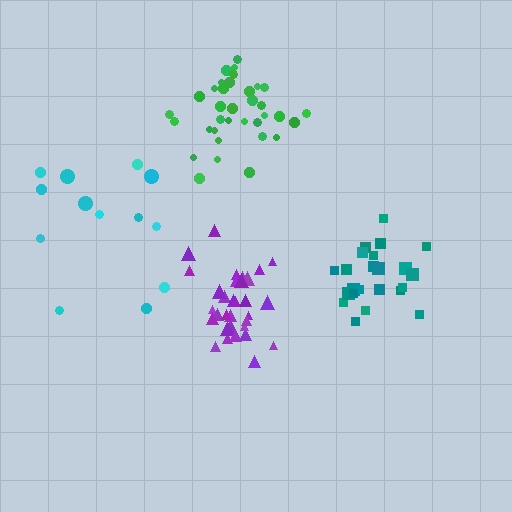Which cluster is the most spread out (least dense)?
Cyan.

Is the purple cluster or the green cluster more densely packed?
Purple.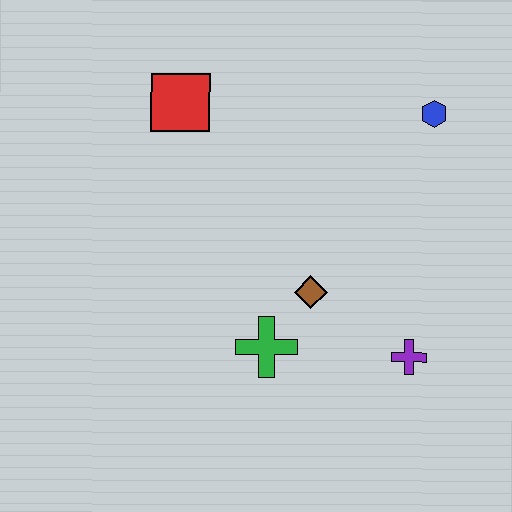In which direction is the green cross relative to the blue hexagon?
The green cross is below the blue hexagon.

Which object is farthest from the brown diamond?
The red square is farthest from the brown diamond.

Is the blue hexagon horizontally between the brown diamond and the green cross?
No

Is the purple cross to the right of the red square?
Yes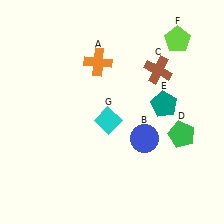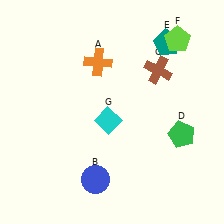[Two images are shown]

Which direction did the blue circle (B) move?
The blue circle (B) moved left.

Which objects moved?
The objects that moved are: the blue circle (B), the teal pentagon (E).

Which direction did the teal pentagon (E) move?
The teal pentagon (E) moved up.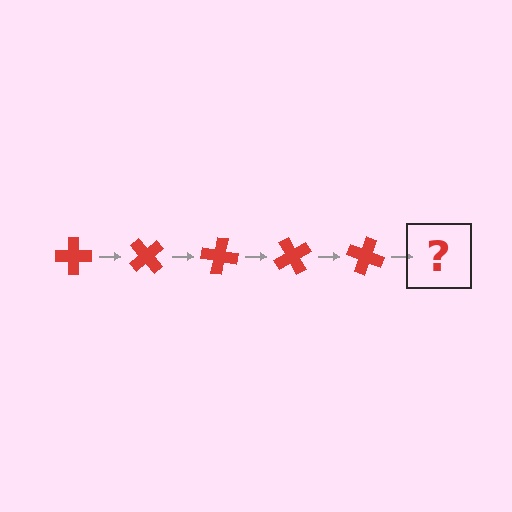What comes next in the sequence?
The next element should be a red cross rotated 250 degrees.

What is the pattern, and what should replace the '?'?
The pattern is that the cross rotates 50 degrees each step. The '?' should be a red cross rotated 250 degrees.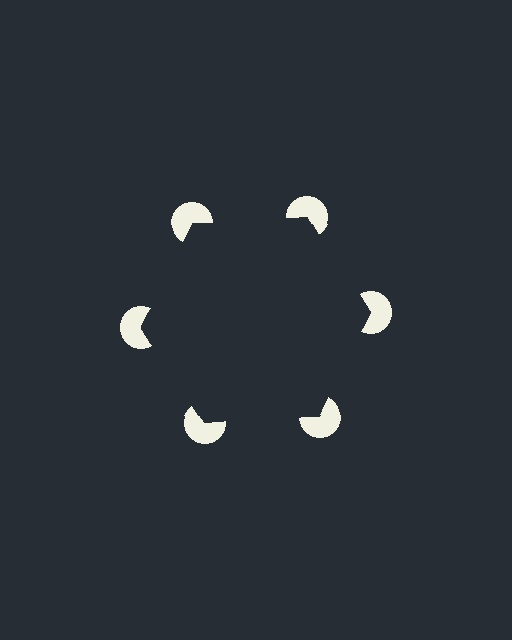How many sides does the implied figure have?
6 sides.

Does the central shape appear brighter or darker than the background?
It typically appears slightly darker than the background, even though no actual brightness change is drawn.